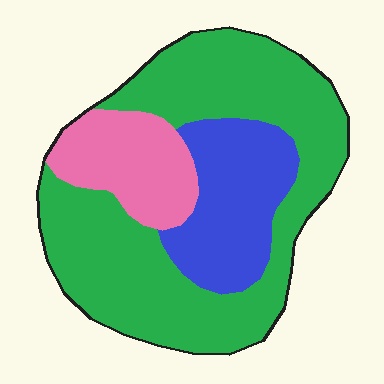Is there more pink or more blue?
Blue.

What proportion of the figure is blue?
Blue takes up about one fifth (1/5) of the figure.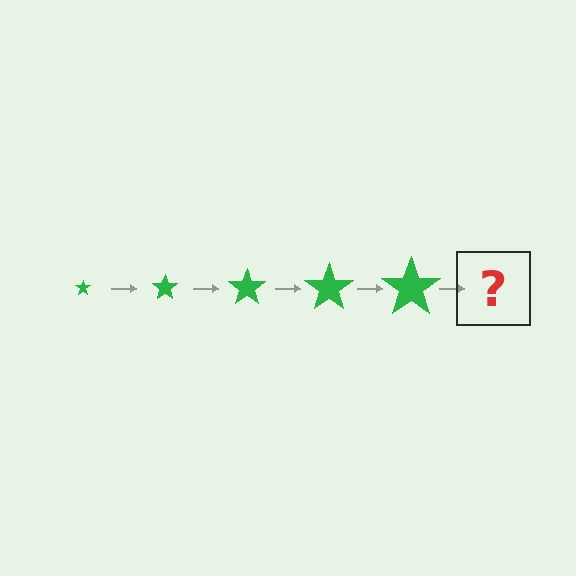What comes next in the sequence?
The next element should be a green star, larger than the previous one.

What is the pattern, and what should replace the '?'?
The pattern is that the star gets progressively larger each step. The '?' should be a green star, larger than the previous one.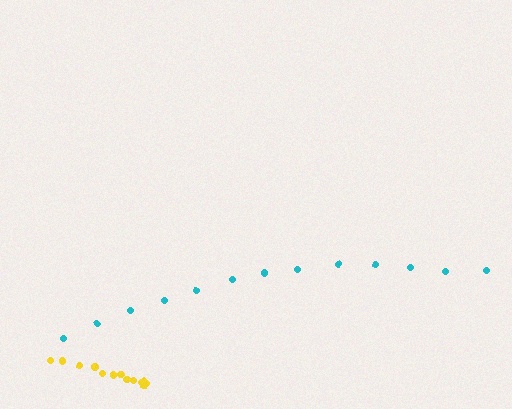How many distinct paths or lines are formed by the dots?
There are 2 distinct paths.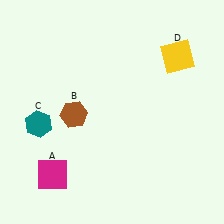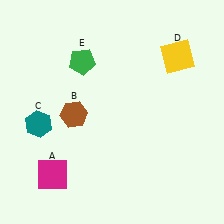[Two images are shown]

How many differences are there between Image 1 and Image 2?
There is 1 difference between the two images.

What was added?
A green pentagon (E) was added in Image 2.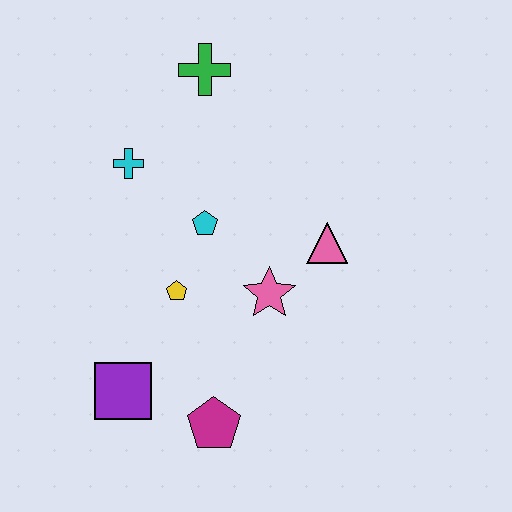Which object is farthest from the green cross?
The magenta pentagon is farthest from the green cross.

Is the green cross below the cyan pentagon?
No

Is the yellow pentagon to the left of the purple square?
No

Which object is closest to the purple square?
The magenta pentagon is closest to the purple square.